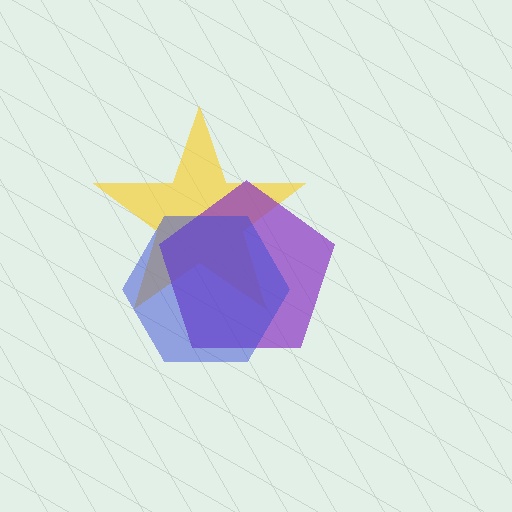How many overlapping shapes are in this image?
There are 3 overlapping shapes in the image.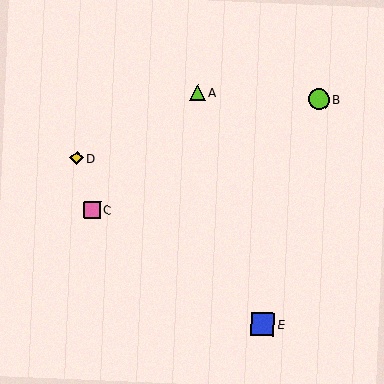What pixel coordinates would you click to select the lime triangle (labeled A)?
Click at (197, 92) to select the lime triangle A.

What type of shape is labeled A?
Shape A is a lime triangle.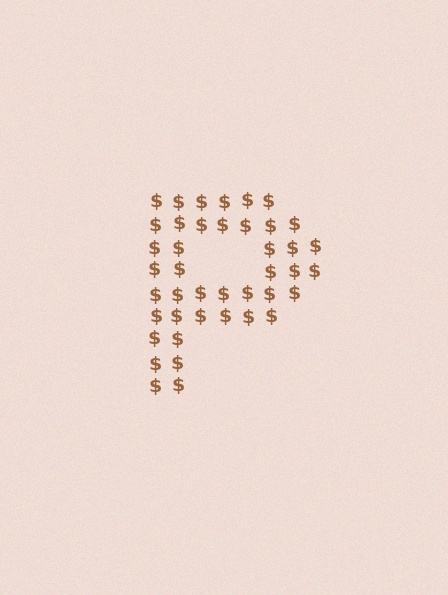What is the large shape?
The large shape is the letter P.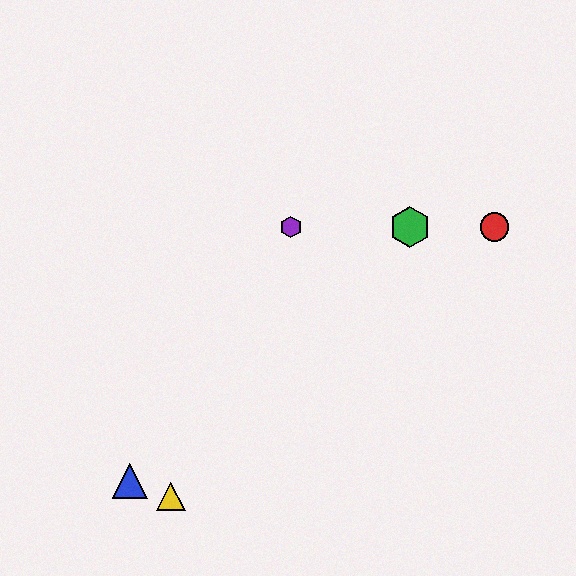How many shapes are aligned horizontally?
3 shapes (the red circle, the green hexagon, the purple hexagon) are aligned horizontally.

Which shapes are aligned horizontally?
The red circle, the green hexagon, the purple hexagon are aligned horizontally.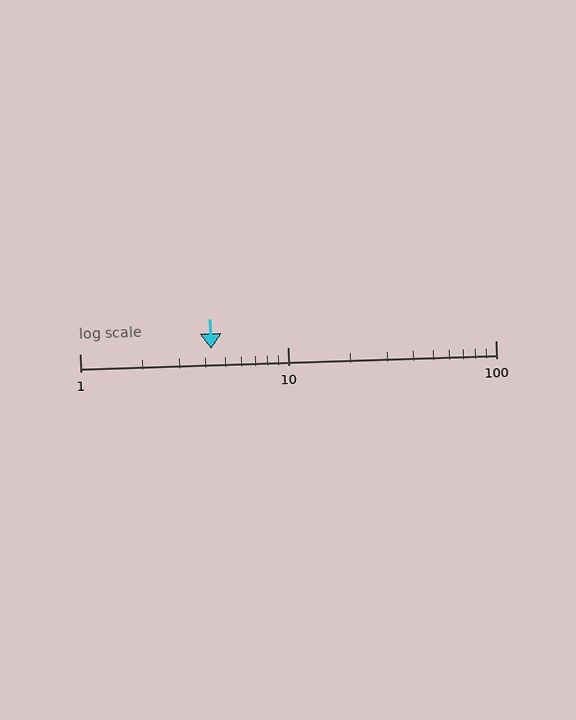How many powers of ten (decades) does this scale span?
The scale spans 2 decades, from 1 to 100.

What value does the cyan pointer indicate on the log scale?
The pointer indicates approximately 4.3.